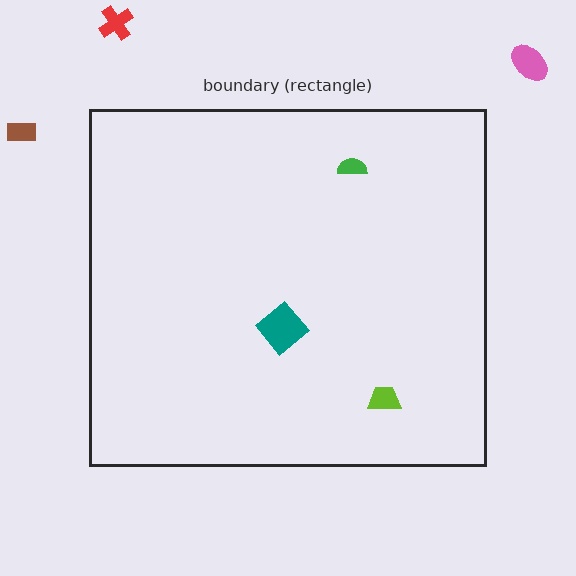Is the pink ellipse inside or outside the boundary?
Outside.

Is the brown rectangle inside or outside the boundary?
Outside.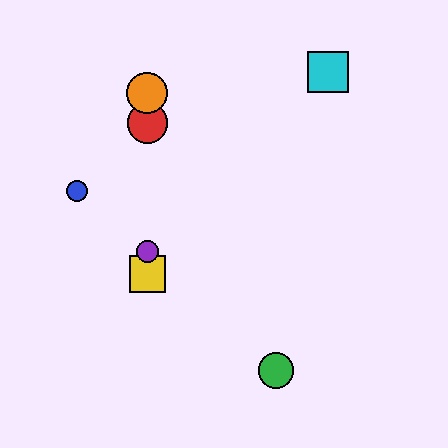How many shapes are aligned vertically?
4 shapes (the red circle, the yellow square, the purple circle, the orange circle) are aligned vertically.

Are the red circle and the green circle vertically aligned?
No, the red circle is at x≈147 and the green circle is at x≈276.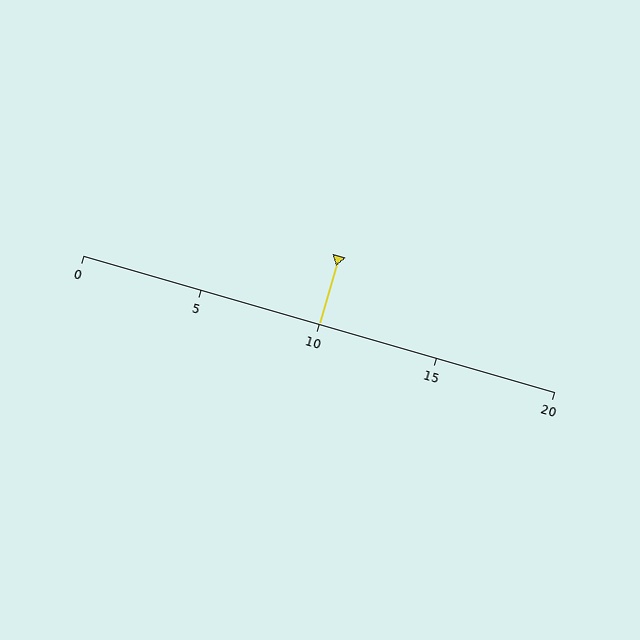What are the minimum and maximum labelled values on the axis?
The axis runs from 0 to 20.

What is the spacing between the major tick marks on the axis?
The major ticks are spaced 5 apart.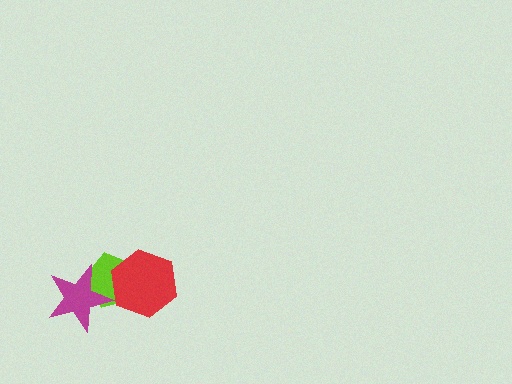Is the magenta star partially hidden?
No, no other shape covers it.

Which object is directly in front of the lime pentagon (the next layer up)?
The red hexagon is directly in front of the lime pentagon.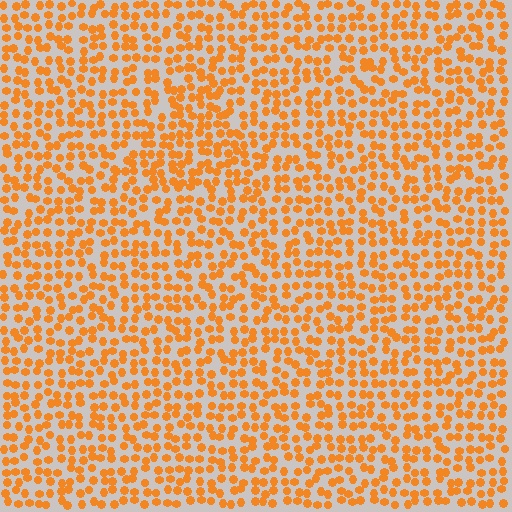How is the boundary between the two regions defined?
The boundary is defined by a change in element density (approximately 1.4x ratio). All elements are the same color, size, and shape.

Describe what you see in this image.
The image contains small orange elements arranged at two different densities. A triangle-shaped region is visible where the elements are more densely packed than the surrounding area.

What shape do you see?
I see a triangle.